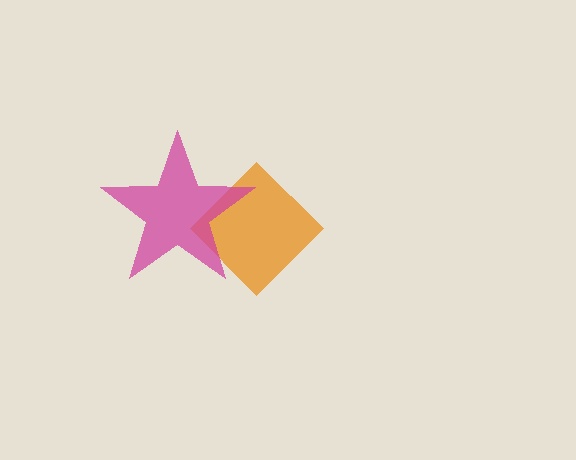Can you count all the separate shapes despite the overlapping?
Yes, there are 2 separate shapes.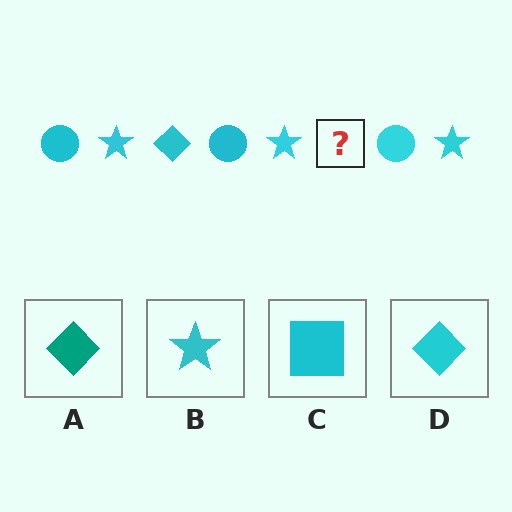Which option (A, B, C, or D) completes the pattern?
D.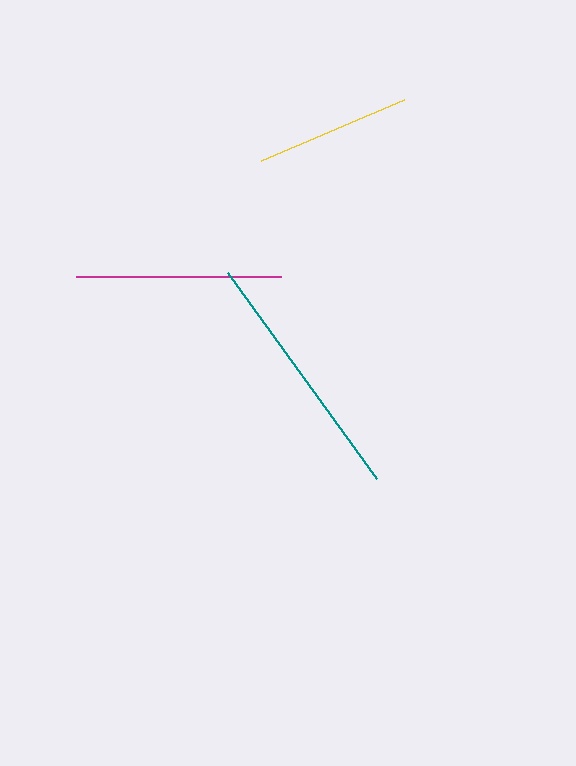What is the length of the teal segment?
The teal segment is approximately 254 pixels long.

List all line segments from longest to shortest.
From longest to shortest: teal, magenta, yellow.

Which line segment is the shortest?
The yellow line is the shortest at approximately 155 pixels.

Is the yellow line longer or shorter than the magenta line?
The magenta line is longer than the yellow line.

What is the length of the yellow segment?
The yellow segment is approximately 155 pixels long.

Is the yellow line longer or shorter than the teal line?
The teal line is longer than the yellow line.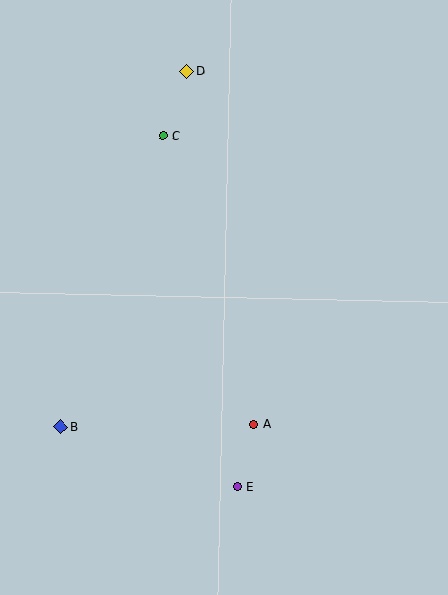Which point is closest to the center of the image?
Point A at (254, 424) is closest to the center.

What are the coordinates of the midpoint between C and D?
The midpoint between C and D is at (175, 103).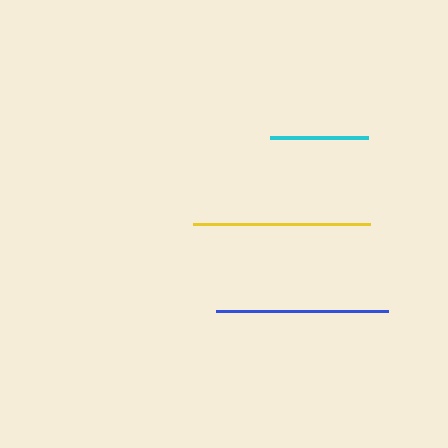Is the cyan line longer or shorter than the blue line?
The blue line is longer than the cyan line.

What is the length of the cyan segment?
The cyan segment is approximately 98 pixels long.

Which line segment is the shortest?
The cyan line is the shortest at approximately 98 pixels.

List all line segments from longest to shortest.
From longest to shortest: yellow, blue, cyan.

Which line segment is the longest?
The yellow line is the longest at approximately 177 pixels.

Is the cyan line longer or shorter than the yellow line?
The yellow line is longer than the cyan line.